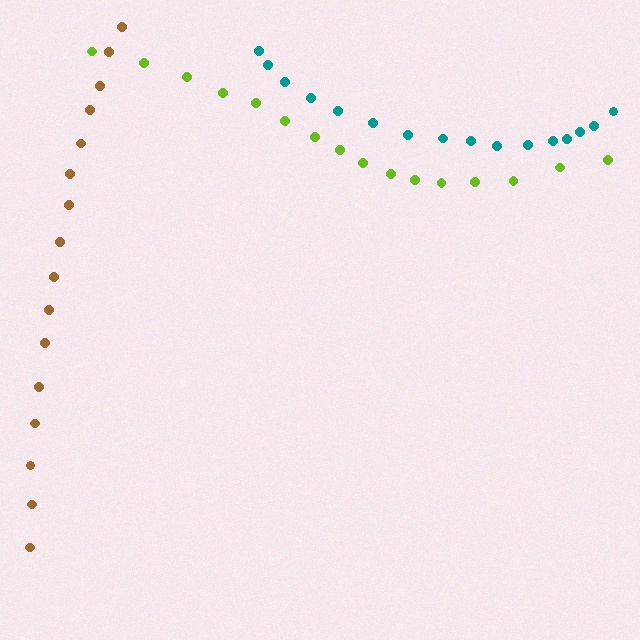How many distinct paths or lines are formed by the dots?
There are 3 distinct paths.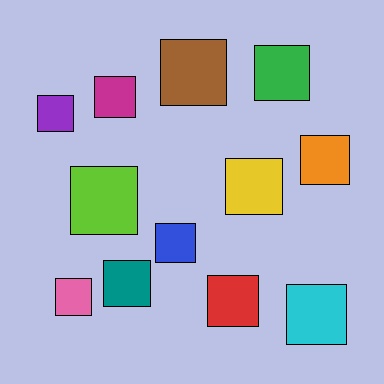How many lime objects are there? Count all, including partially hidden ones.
There is 1 lime object.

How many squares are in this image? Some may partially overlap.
There are 12 squares.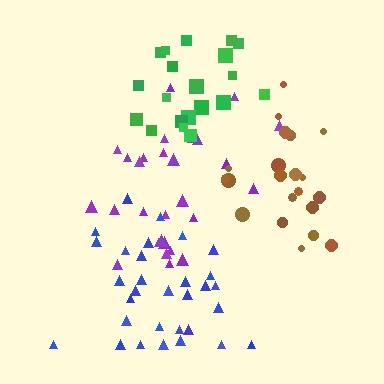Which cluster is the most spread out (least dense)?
Brown.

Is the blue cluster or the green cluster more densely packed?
Green.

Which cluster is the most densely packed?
Green.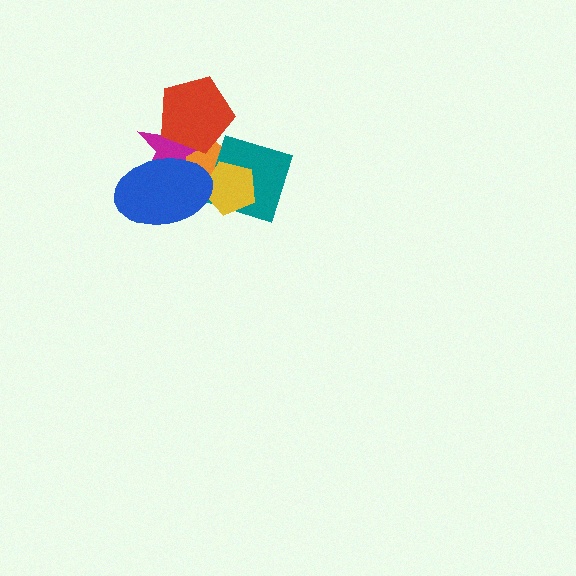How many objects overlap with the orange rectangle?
5 objects overlap with the orange rectangle.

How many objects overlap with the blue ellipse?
4 objects overlap with the blue ellipse.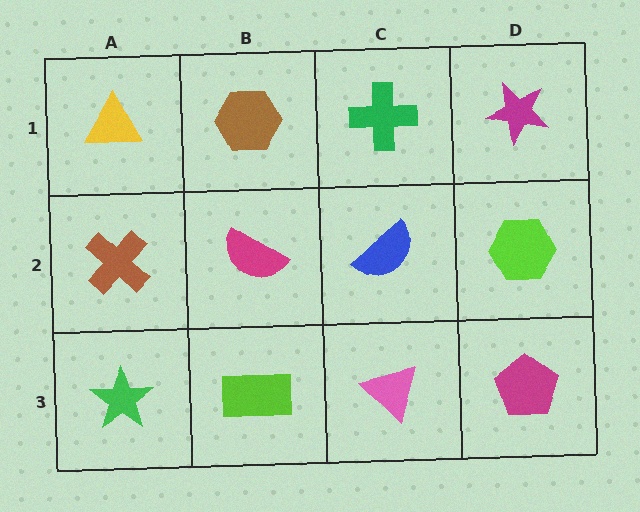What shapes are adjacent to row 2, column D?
A magenta star (row 1, column D), a magenta pentagon (row 3, column D), a blue semicircle (row 2, column C).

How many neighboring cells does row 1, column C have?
3.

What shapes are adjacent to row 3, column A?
A brown cross (row 2, column A), a lime rectangle (row 3, column B).